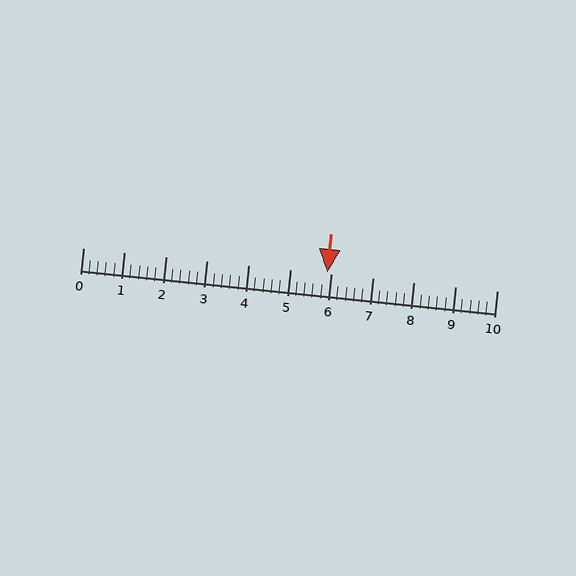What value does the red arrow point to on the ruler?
The red arrow points to approximately 5.9.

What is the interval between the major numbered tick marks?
The major tick marks are spaced 1 units apart.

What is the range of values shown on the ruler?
The ruler shows values from 0 to 10.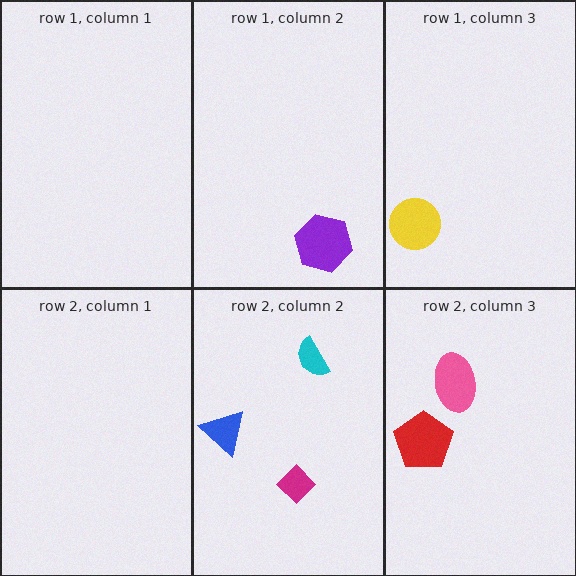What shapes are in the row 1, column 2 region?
The purple hexagon.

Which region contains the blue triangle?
The row 2, column 2 region.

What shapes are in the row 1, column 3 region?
The yellow circle.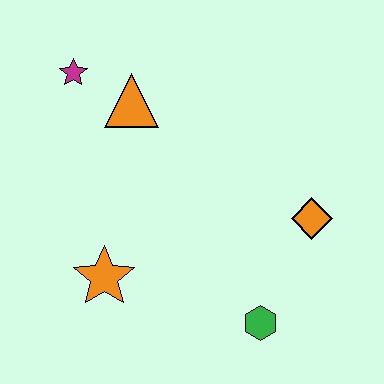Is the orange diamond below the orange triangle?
Yes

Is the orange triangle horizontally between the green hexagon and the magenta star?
Yes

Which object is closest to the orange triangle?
The magenta star is closest to the orange triangle.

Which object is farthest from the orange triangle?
The green hexagon is farthest from the orange triangle.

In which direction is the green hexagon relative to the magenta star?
The green hexagon is below the magenta star.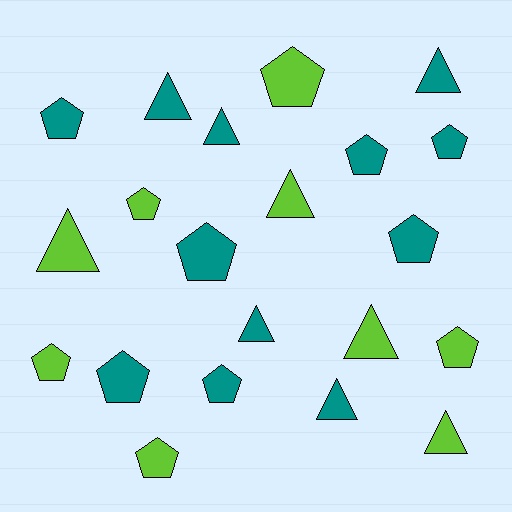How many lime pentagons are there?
There are 5 lime pentagons.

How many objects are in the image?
There are 21 objects.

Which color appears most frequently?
Teal, with 12 objects.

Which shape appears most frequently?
Pentagon, with 12 objects.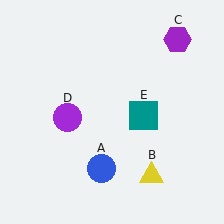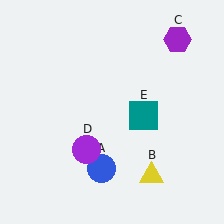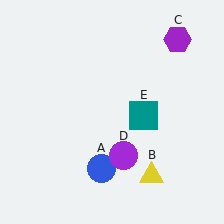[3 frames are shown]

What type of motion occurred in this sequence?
The purple circle (object D) rotated counterclockwise around the center of the scene.